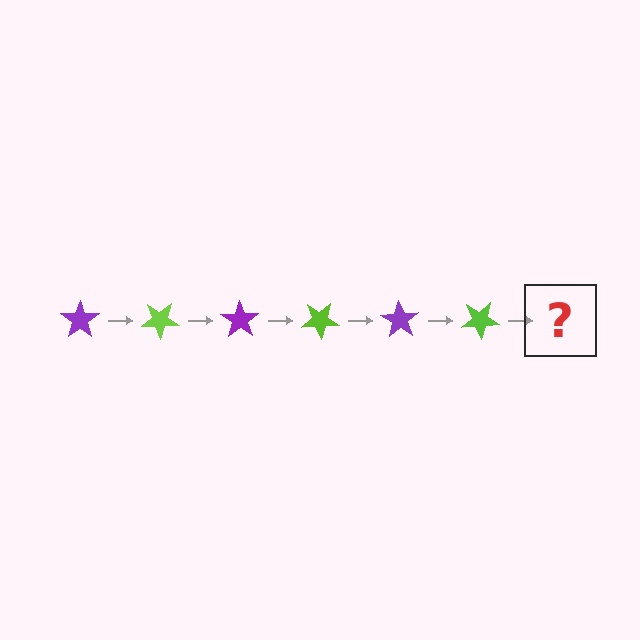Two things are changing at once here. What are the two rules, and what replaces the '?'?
The two rules are that it rotates 35 degrees each step and the color cycles through purple and lime. The '?' should be a purple star, rotated 210 degrees from the start.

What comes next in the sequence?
The next element should be a purple star, rotated 210 degrees from the start.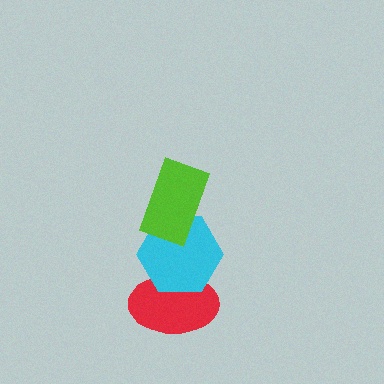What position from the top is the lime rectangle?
The lime rectangle is 1st from the top.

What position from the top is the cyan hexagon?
The cyan hexagon is 2nd from the top.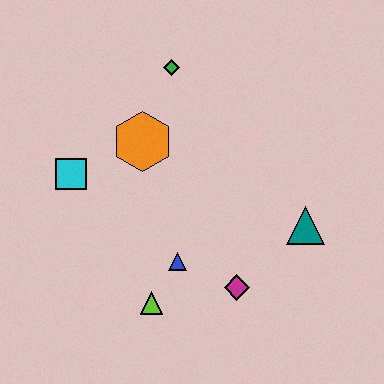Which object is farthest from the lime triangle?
The green diamond is farthest from the lime triangle.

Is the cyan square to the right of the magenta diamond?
No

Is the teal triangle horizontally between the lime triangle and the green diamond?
No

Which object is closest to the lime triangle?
The blue triangle is closest to the lime triangle.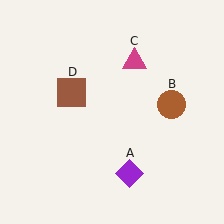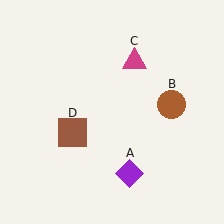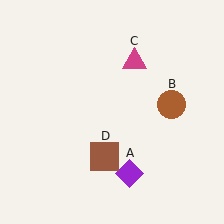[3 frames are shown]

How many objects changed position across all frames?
1 object changed position: brown square (object D).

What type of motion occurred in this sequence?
The brown square (object D) rotated counterclockwise around the center of the scene.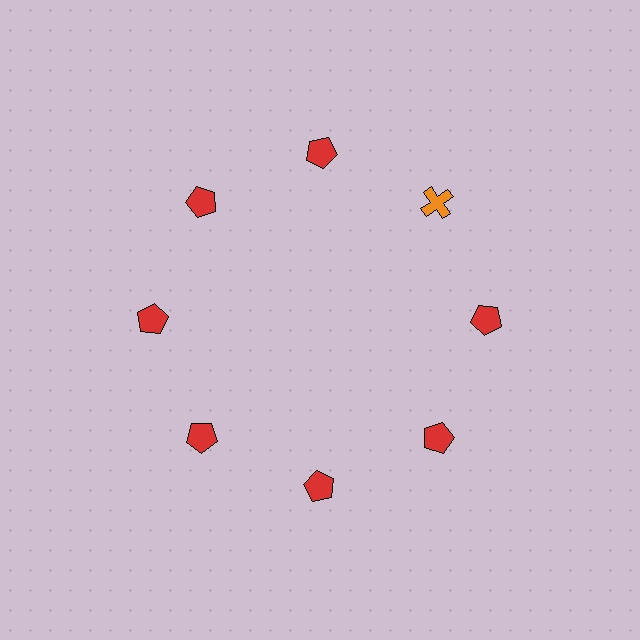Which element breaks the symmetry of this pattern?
The orange cross at roughly the 2 o'clock position breaks the symmetry. All other shapes are red pentagons.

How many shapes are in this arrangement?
There are 8 shapes arranged in a ring pattern.